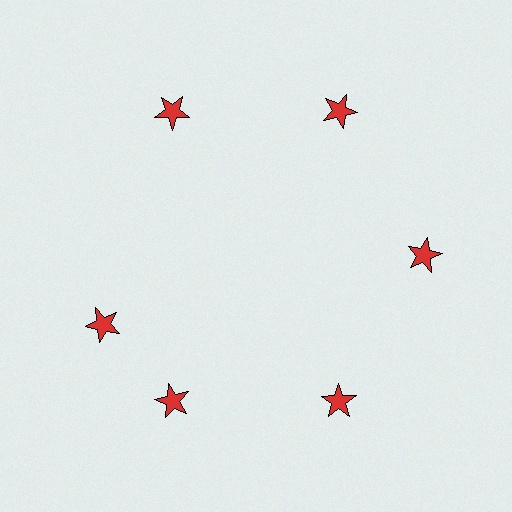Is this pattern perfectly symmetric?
No. The 6 red stars are arranged in a ring, but one element near the 9 o'clock position is rotated out of alignment along the ring, breaking the 6-fold rotational symmetry.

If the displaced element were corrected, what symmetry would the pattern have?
It would have 6-fold rotational symmetry — the pattern would map onto itself every 60 degrees.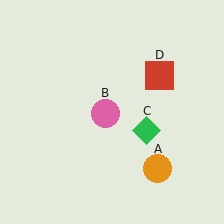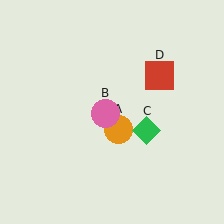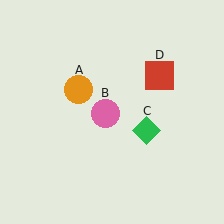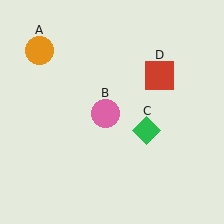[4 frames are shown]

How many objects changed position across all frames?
1 object changed position: orange circle (object A).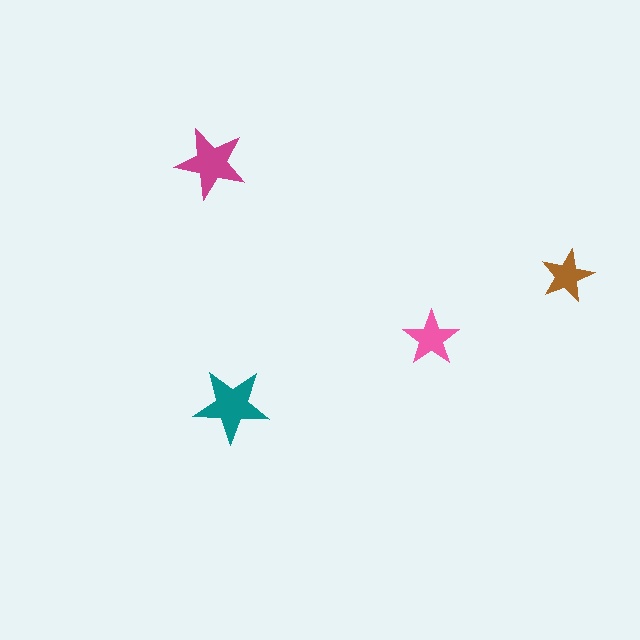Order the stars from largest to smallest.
the teal one, the magenta one, the pink one, the brown one.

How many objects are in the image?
There are 4 objects in the image.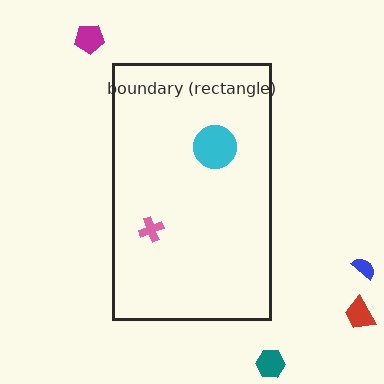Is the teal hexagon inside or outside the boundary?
Outside.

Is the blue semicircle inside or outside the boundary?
Outside.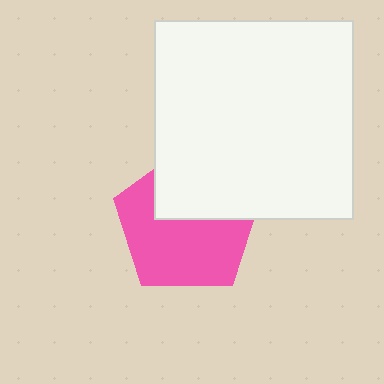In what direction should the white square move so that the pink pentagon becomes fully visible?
The white square should move up. That is the shortest direction to clear the overlap and leave the pink pentagon fully visible.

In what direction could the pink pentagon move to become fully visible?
The pink pentagon could move down. That would shift it out from behind the white square entirely.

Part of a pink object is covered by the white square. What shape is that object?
It is a pentagon.